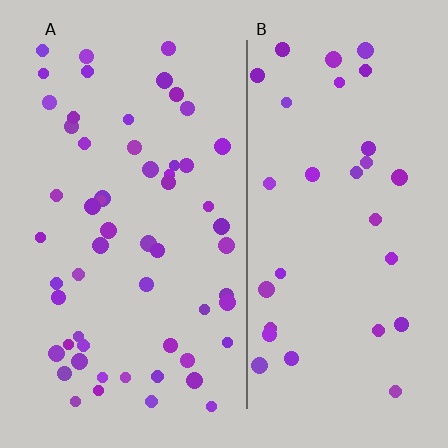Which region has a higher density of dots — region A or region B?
A (the left).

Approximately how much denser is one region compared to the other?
Approximately 1.8× — region A over region B.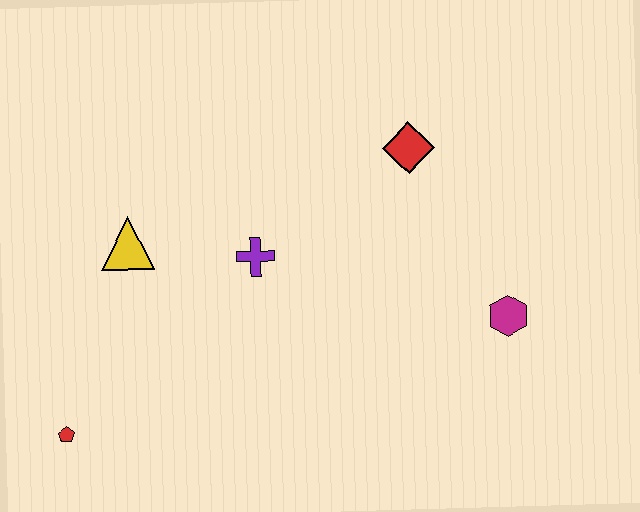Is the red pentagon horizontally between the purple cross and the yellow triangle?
No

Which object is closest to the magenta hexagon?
The red diamond is closest to the magenta hexagon.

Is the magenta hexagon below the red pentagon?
No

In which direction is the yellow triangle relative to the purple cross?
The yellow triangle is to the left of the purple cross.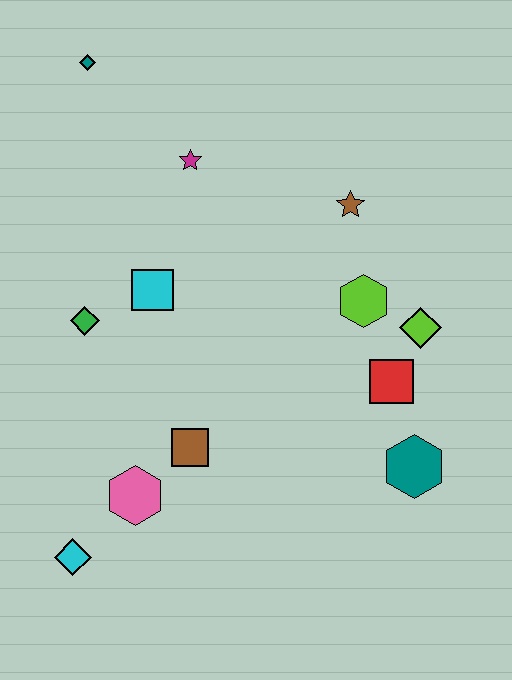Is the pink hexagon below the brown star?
Yes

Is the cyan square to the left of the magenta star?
Yes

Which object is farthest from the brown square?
The teal diamond is farthest from the brown square.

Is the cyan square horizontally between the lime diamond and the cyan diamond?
Yes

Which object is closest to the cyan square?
The green diamond is closest to the cyan square.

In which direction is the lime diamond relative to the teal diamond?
The lime diamond is to the right of the teal diamond.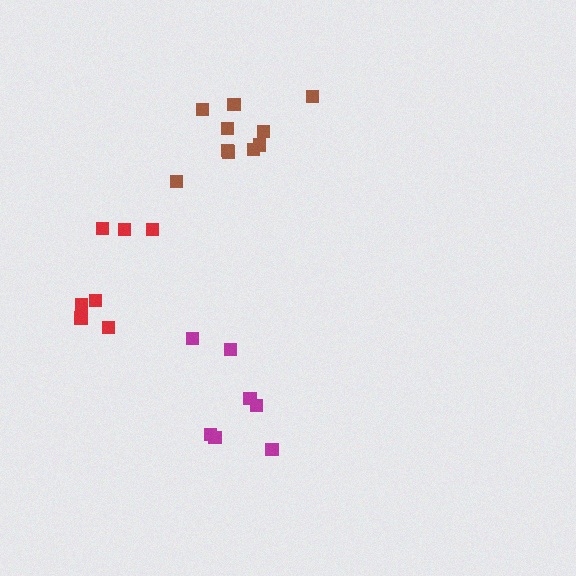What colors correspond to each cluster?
The clusters are colored: magenta, brown, red.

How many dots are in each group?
Group 1: 7 dots, Group 2: 10 dots, Group 3: 7 dots (24 total).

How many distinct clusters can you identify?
There are 3 distinct clusters.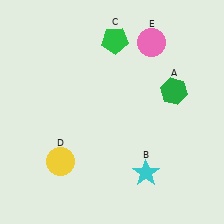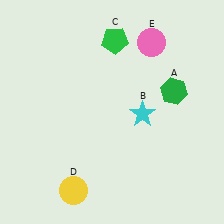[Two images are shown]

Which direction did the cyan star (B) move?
The cyan star (B) moved up.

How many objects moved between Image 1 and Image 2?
2 objects moved between the two images.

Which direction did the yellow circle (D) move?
The yellow circle (D) moved down.